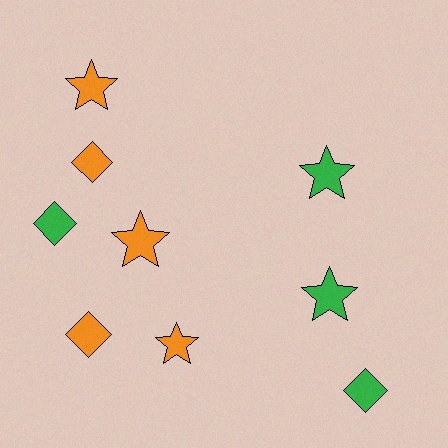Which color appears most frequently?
Orange, with 5 objects.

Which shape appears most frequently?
Star, with 5 objects.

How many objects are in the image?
There are 9 objects.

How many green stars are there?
There are 2 green stars.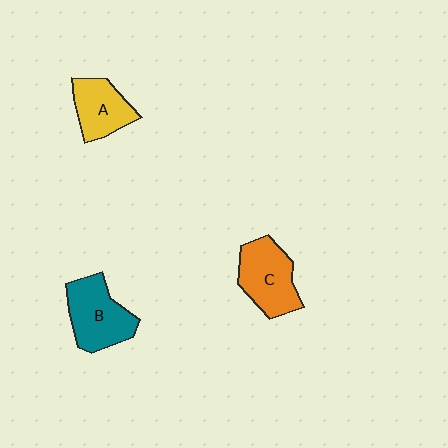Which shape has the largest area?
Shape B (teal).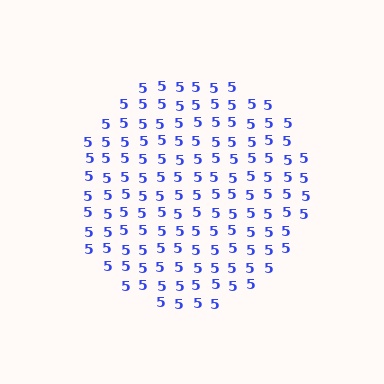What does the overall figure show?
The overall figure shows a circle.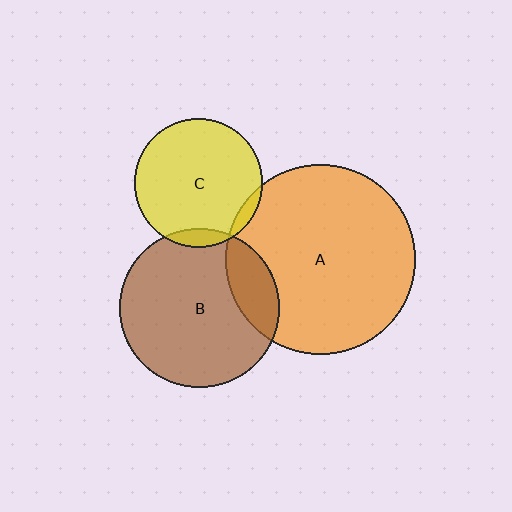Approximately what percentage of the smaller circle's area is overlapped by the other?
Approximately 20%.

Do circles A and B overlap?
Yes.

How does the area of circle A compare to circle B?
Approximately 1.4 times.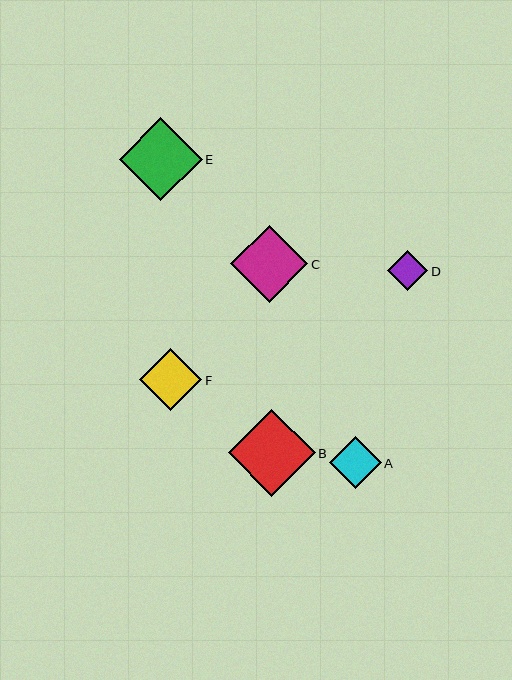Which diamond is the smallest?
Diamond D is the smallest with a size of approximately 40 pixels.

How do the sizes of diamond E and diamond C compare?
Diamond E and diamond C are approximately the same size.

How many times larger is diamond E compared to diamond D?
Diamond E is approximately 2.1 times the size of diamond D.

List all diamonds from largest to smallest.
From largest to smallest: B, E, C, F, A, D.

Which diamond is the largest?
Diamond B is the largest with a size of approximately 87 pixels.